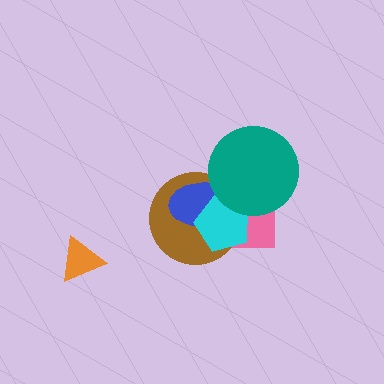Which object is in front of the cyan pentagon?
The teal circle is in front of the cyan pentagon.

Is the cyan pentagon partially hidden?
Yes, it is partially covered by another shape.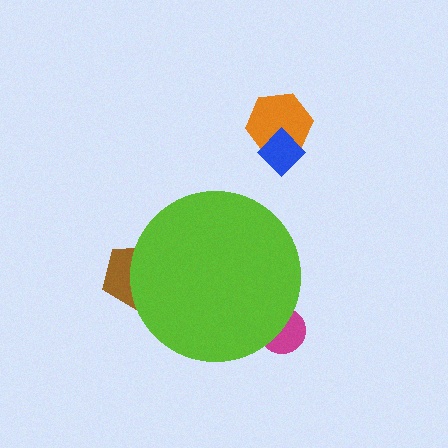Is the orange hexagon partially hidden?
No, the orange hexagon is fully visible.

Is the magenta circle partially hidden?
Yes, the magenta circle is partially hidden behind the lime circle.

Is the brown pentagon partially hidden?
Yes, the brown pentagon is partially hidden behind the lime circle.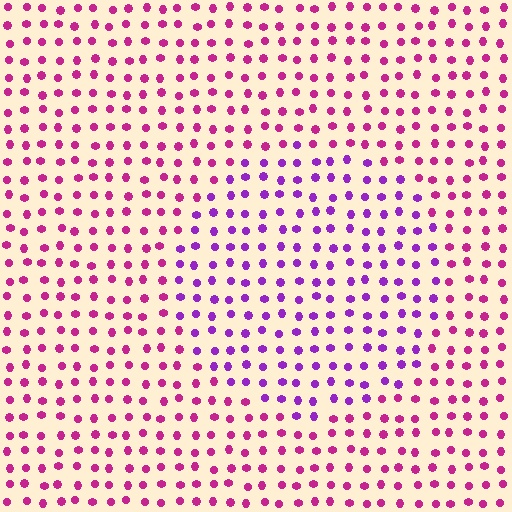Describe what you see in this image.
The image is filled with small magenta elements in a uniform arrangement. A circle-shaped region is visible where the elements are tinted to a slightly different hue, forming a subtle color boundary.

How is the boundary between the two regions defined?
The boundary is defined purely by a slight shift in hue (about 37 degrees). Spacing, size, and orientation are identical on both sides.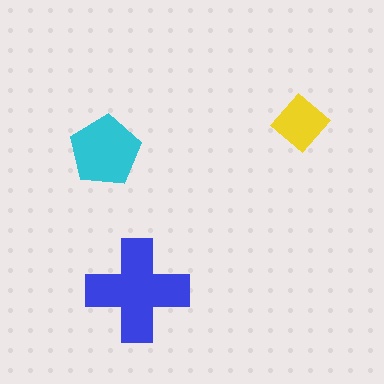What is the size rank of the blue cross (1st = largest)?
1st.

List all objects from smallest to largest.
The yellow diamond, the cyan pentagon, the blue cross.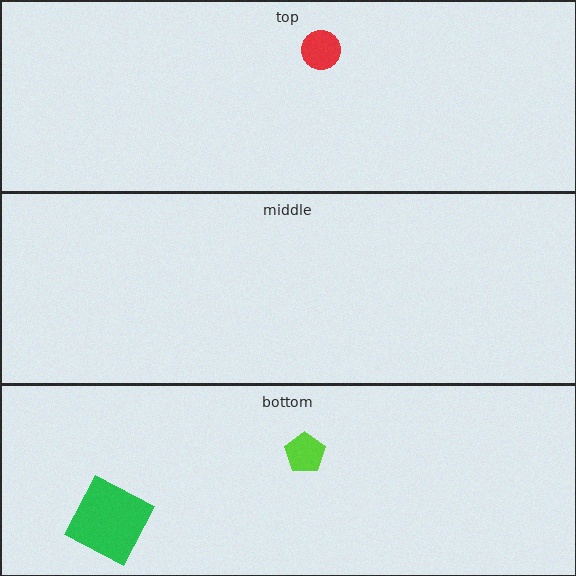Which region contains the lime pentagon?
The bottom region.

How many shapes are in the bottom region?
2.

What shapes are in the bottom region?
The green square, the lime pentagon.